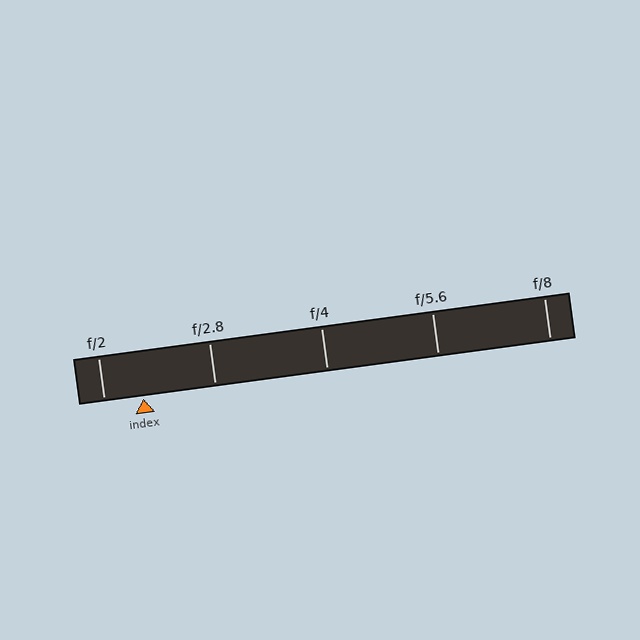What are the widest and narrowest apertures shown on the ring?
The widest aperture shown is f/2 and the narrowest is f/8.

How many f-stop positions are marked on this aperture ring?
There are 5 f-stop positions marked.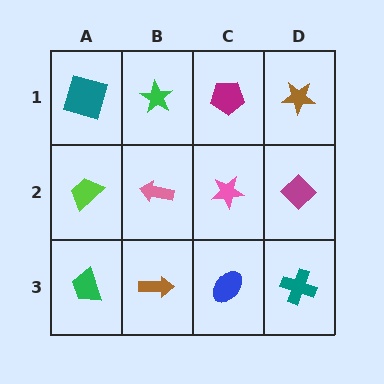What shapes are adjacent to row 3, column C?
A pink star (row 2, column C), a brown arrow (row 3, column B), a teal cross (row 3, column D).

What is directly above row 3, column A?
A lime trapezoid.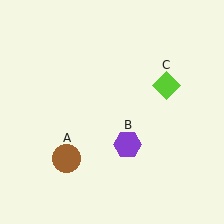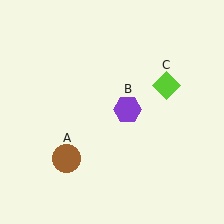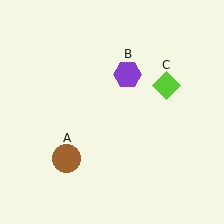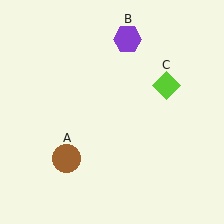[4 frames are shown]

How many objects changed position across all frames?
1 object changed position: purple hexagon (object B).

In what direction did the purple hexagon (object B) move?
The purple hexagon (object B) moved up.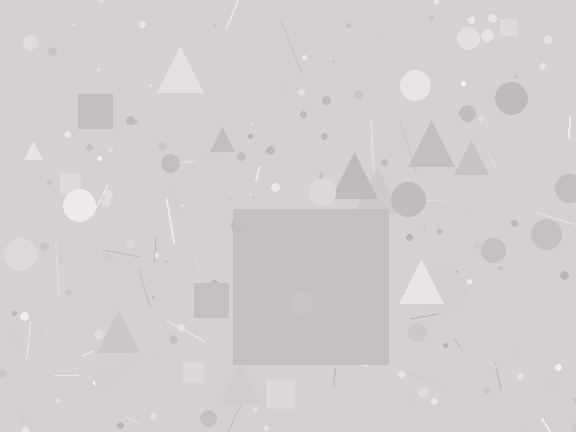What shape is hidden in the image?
A square is hidden in the image.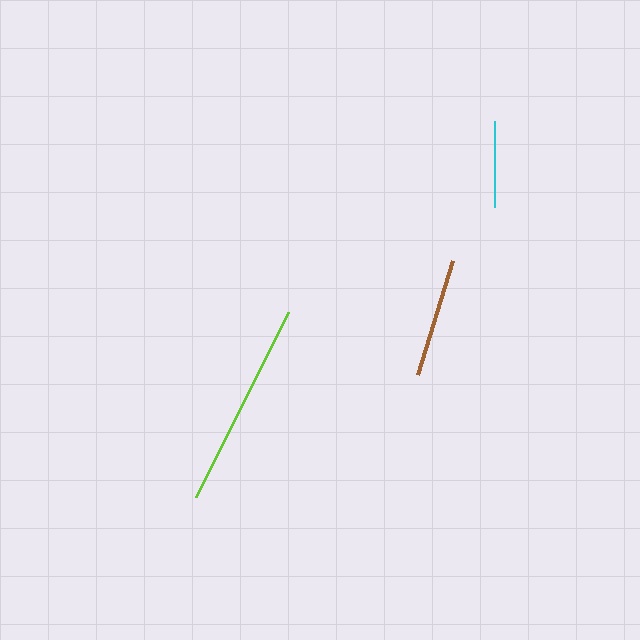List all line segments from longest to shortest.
From longest to shortest: lime, brown, cyan.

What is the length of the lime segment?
The lime segment is approximately 206 pixels long.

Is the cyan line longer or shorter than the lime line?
The lime line is longer than the cyan line.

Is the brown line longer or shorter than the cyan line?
The brown line is longer than the cyan line.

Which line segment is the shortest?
The cyan line is the shortest at approximately 86 pixels.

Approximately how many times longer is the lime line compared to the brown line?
The lime line is approximately 1.7 times the length of the brown line.